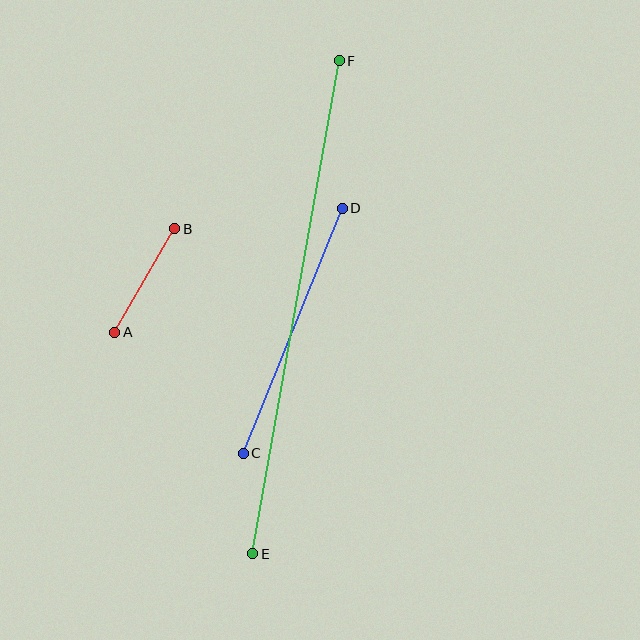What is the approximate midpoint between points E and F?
The midpoint is at approximately (296, 307) pixels.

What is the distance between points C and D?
The distance is approximately 264 pixels.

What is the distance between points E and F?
The distance is approximately 501 pixels.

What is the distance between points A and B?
The distance is approximately 120 pixels.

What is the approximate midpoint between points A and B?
The midpoint is at approximately (145, 281) pixels.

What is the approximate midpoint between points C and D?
The midpoint is at approximately (293, 331) pixels.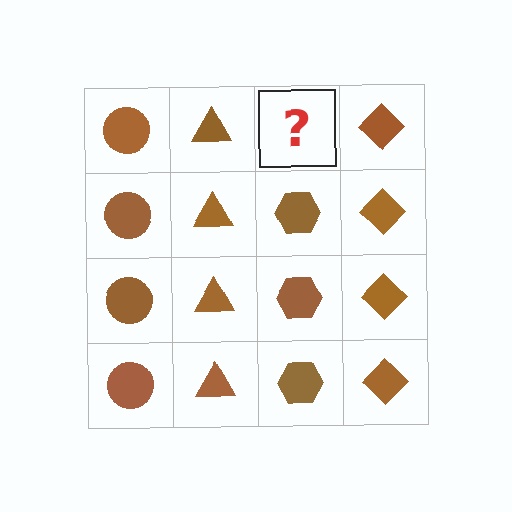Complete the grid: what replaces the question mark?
The question mark should be replaced with a brown hexagon.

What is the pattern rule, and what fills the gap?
The rule is that each column has a consistent shape. The gap should be filled with a brown hexagon.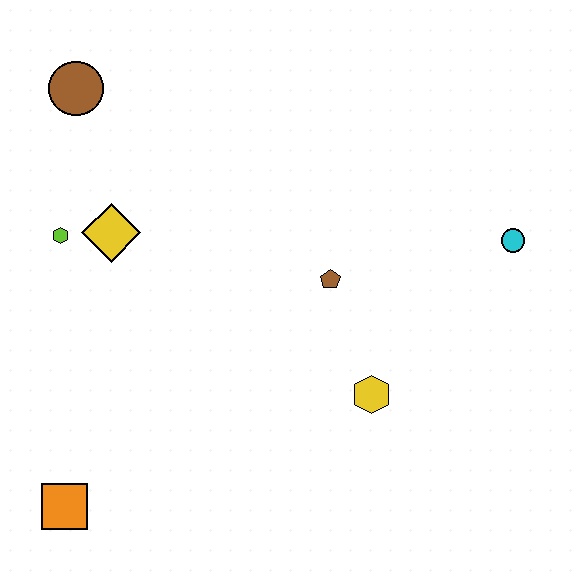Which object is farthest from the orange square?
The cyan circle is farthest from the orange square.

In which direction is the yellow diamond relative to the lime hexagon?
The yellow diamond is to the right of the lime hexagon.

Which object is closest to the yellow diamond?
The lime hexagon is closest to the yellow diamond.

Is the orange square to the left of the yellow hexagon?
Yes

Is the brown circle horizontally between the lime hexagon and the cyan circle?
Yes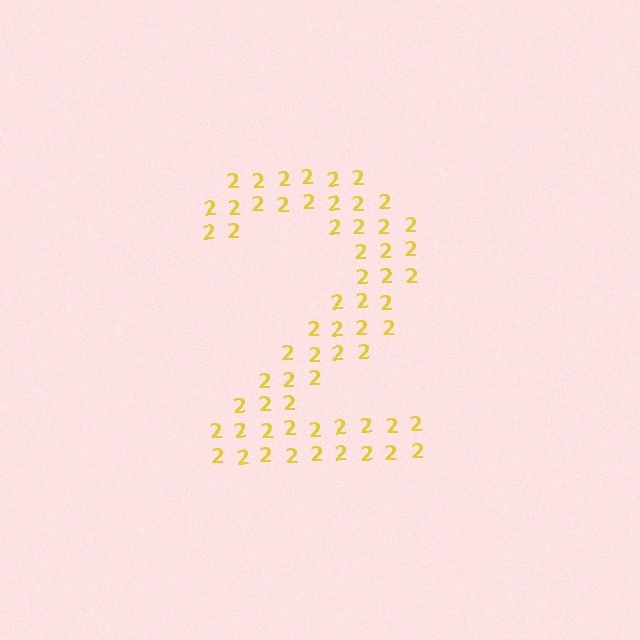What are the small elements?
The small elements are digit 2's.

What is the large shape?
The large shape is the digit 2.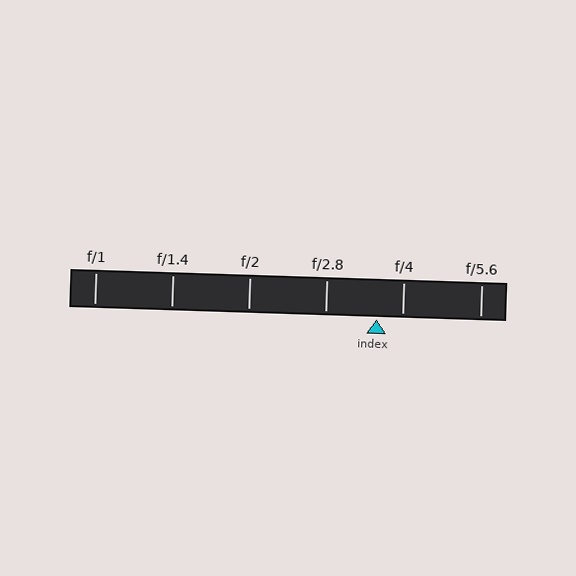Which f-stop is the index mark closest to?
The index mark is closest to f/4.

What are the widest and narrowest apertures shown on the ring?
The widest aperture shown is f/1 and the narrowest is f/5.6.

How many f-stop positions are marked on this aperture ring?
There are 6 f-stop positions marked.